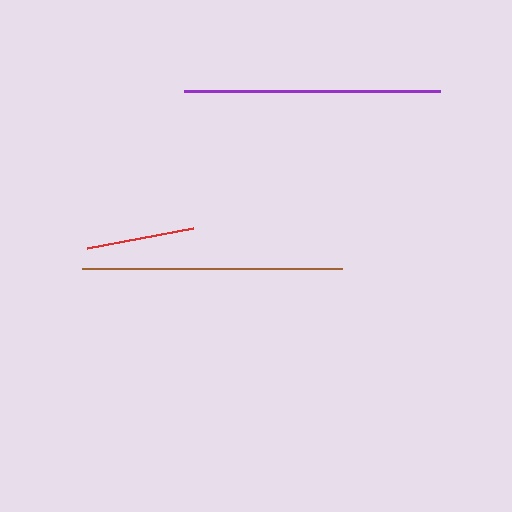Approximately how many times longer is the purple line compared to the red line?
The purple line is approximately 2.4 times the length of the red line.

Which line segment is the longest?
The brown line is the longest at approximately 261 pixels.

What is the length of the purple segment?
The purple segment is approximately 256 pixels long.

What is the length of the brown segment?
The brown segment is approximately 261 pixels long.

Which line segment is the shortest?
The red line is the shortest at approximately 108 pixels.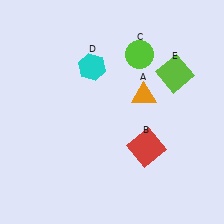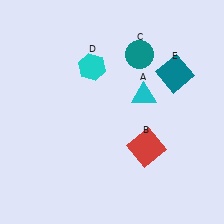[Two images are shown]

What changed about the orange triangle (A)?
In Image 1, A is orange. In Image 2, it changed to cyan.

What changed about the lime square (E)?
In Image 1, E is lime. In Image 2, it changed to teal.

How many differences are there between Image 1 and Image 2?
There are 3 differences between the two images.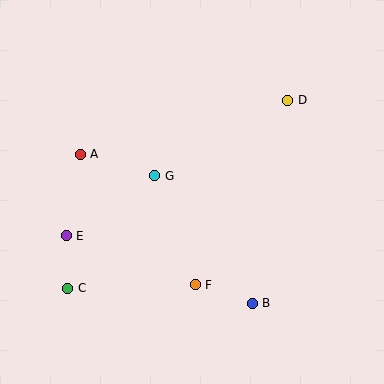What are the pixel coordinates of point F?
Point F is at (195, 285).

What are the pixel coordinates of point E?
Point E is at (66, 236).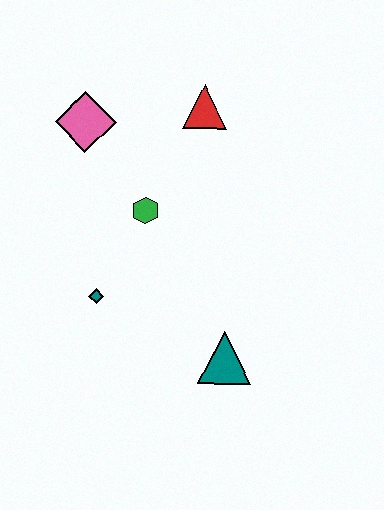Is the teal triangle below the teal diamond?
Yes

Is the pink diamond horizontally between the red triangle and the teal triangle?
No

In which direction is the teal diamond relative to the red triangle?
The teal diamond is below the red triangle.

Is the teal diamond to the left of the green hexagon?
Yes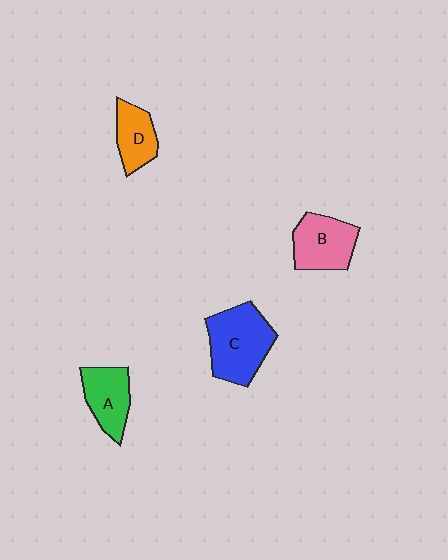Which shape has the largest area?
Shape C (blue).